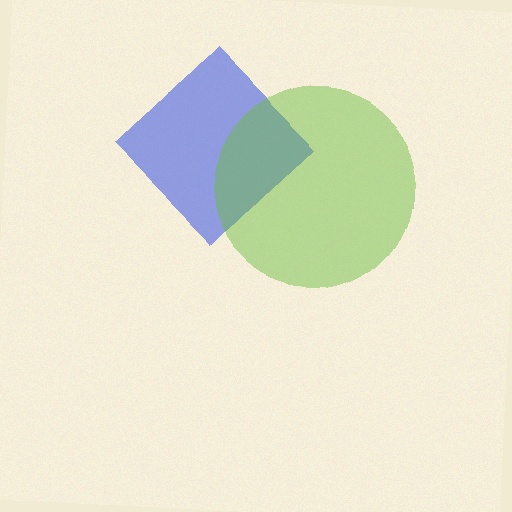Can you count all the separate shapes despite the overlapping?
Yes, there are 2 separate shapes.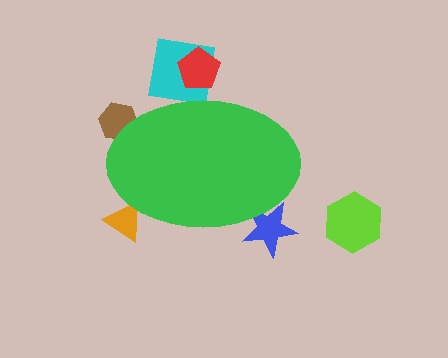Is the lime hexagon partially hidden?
No, the lime hexagon is fully visible.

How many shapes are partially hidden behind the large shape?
5 shapes are partially hidden.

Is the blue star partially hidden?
Yes, the blue star is partially hidden behind the green ellipse.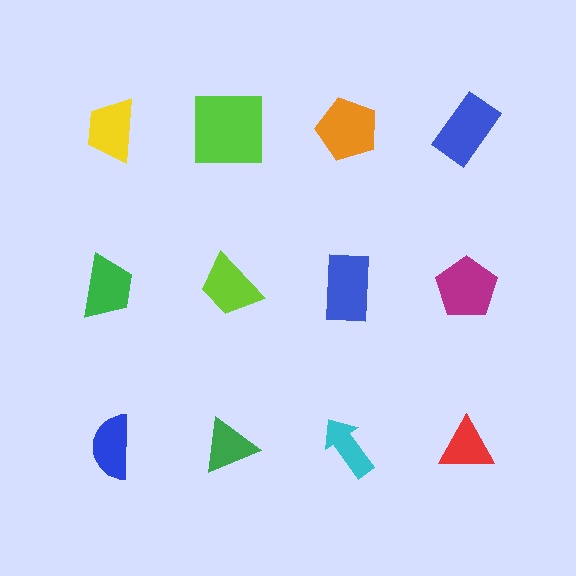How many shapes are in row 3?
4 shapes.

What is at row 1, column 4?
A blue rectangle.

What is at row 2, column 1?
A green trapezoid.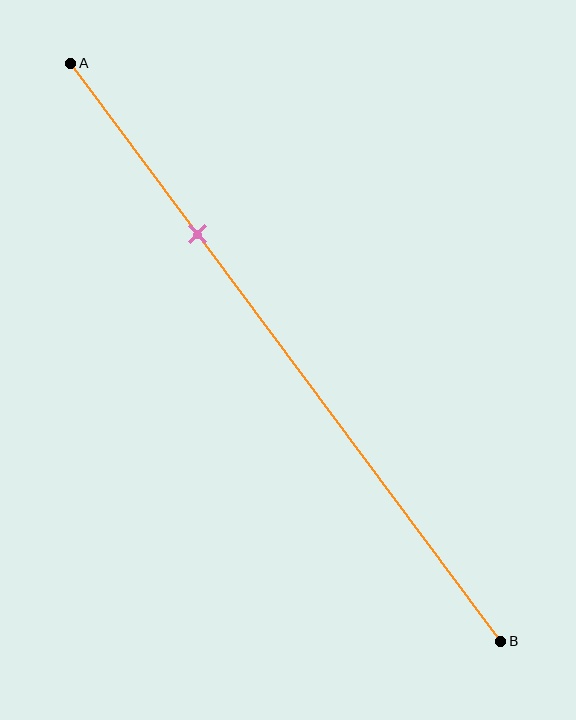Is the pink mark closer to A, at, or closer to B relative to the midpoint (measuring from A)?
The pink mark is closer to point A than the midpoint of segment AB.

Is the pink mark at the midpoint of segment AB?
No, the mark is at about 30% from A, not at the 50% midpoint.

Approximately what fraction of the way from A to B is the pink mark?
The pink mark is approximately 30% of the way from A to B.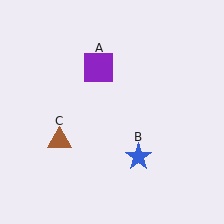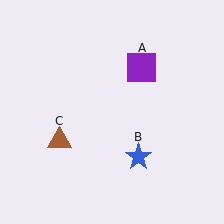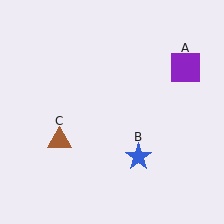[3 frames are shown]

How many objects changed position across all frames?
1 object changed position: purple square (object A).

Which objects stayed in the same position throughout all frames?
Blue star (object B) and brown triangle (object C) remained stationary.